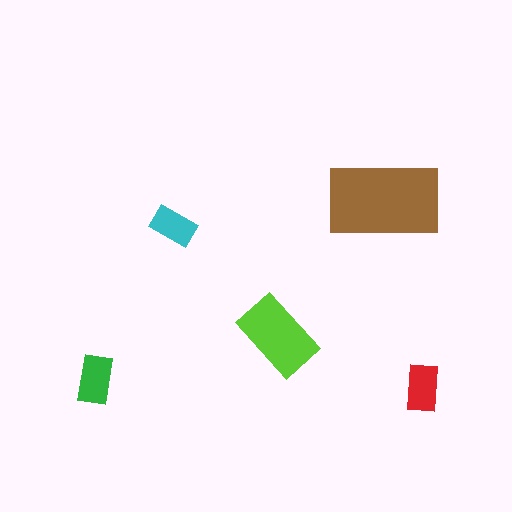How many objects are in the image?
There are 5 objects in the image.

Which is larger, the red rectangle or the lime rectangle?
The lime one.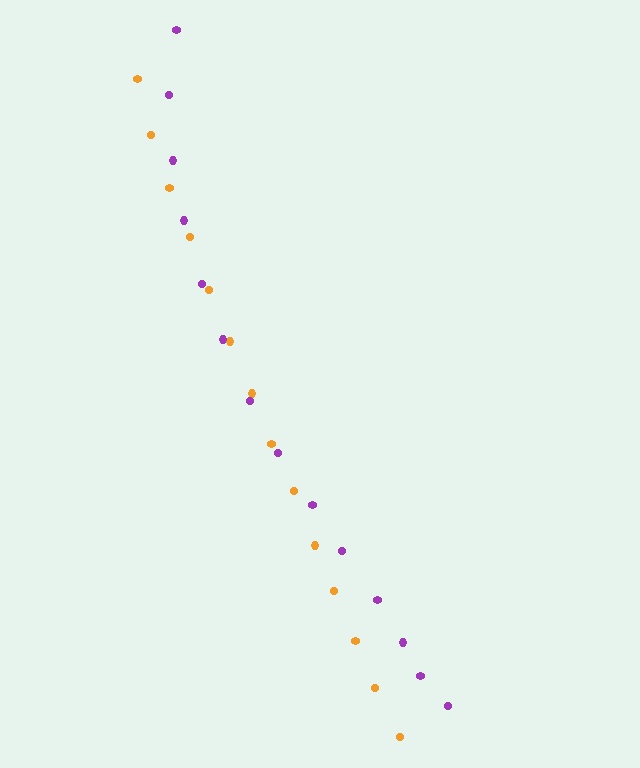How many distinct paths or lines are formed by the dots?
There are 2 distinct paths.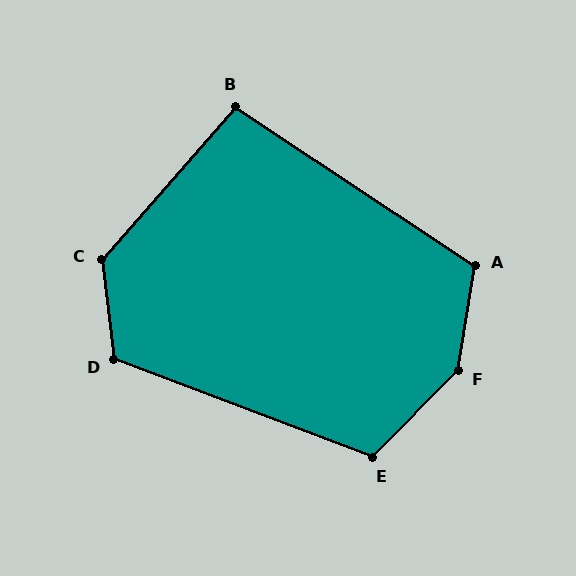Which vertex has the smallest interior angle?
B, at approximately 98 degrees.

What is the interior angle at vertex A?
Approximately 114 degrees (obtuse).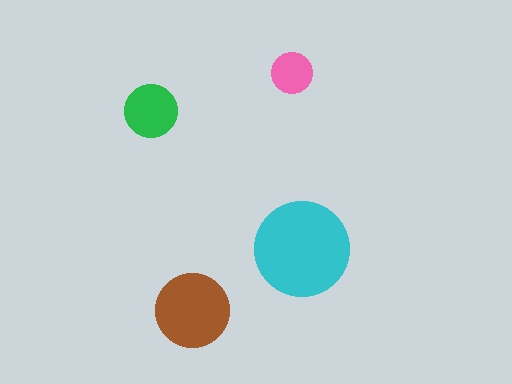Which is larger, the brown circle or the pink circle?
The brown one.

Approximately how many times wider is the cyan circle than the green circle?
About 2 times wider.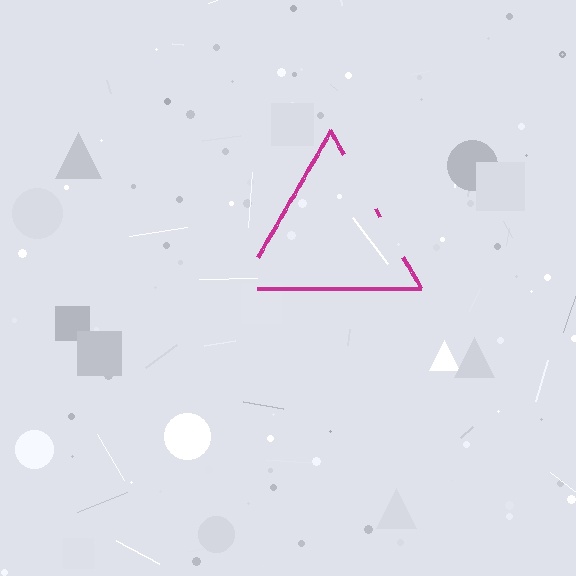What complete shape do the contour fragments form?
The contour fragments form a triangle.